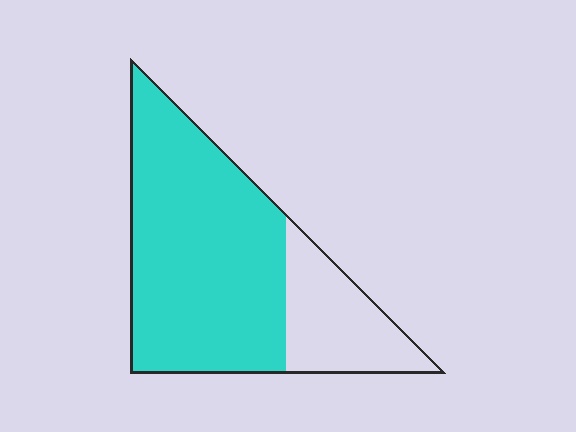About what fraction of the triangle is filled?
About three quarters (3/4).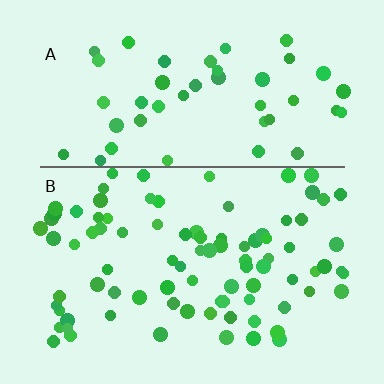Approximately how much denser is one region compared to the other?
Approximately 1.8× — region B over region A.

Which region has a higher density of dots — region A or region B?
B (the bottom).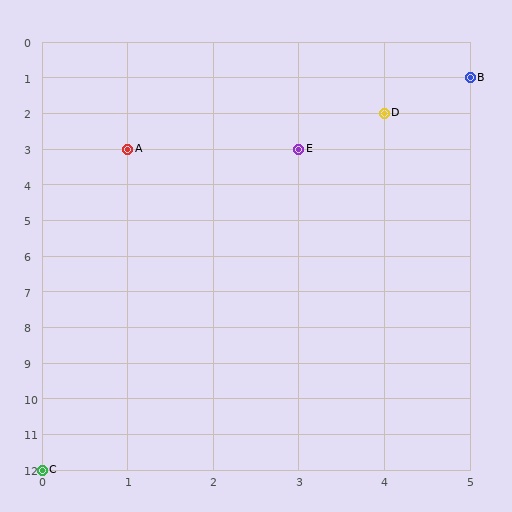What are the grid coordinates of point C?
Point C is at grid coordinates (0, 12).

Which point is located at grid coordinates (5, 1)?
Point B is at (5, 1).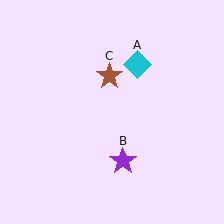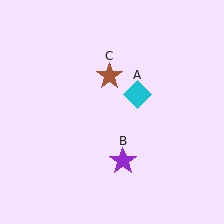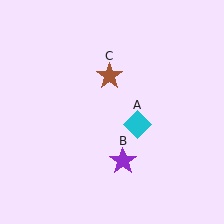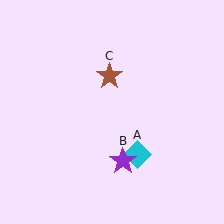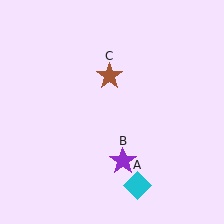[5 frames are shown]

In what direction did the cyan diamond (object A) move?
The cyan diamond (object A) moved down.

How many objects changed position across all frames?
1 object changed position: cyan diamond (object A).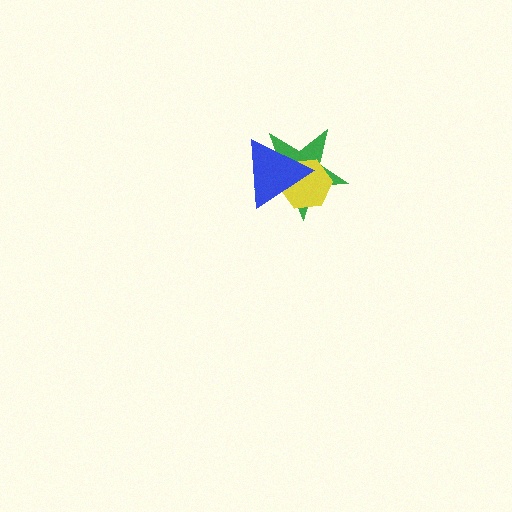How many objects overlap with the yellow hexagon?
2 objects overlap with the yellow hexagon.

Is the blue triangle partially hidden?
No, no other shape covers it.